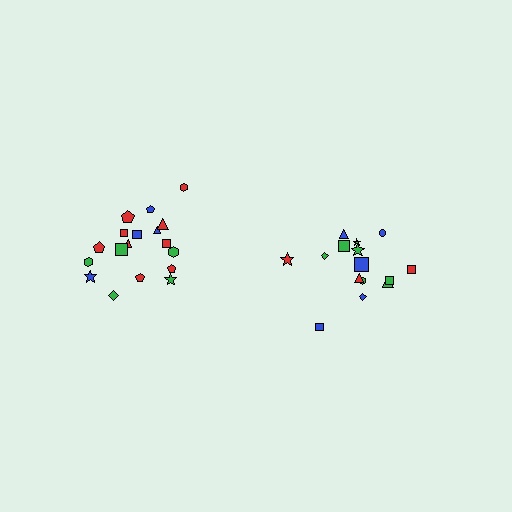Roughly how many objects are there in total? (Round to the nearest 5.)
Roughly 35 objects in total.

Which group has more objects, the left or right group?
The left group.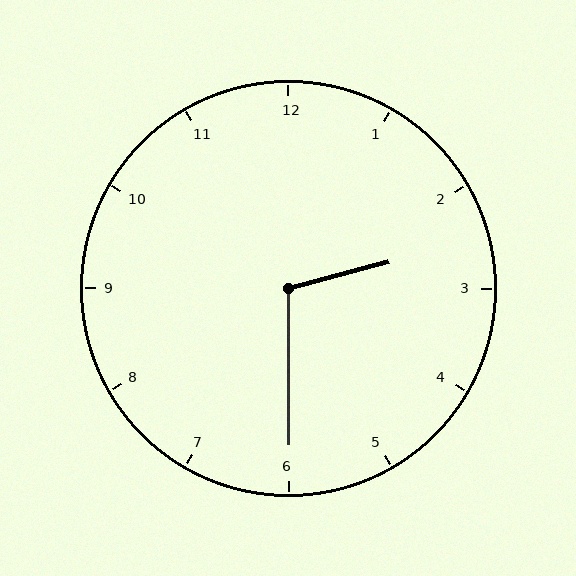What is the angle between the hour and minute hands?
Approximately 105 degrees.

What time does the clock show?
2:30.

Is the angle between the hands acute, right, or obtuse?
It is obtuse.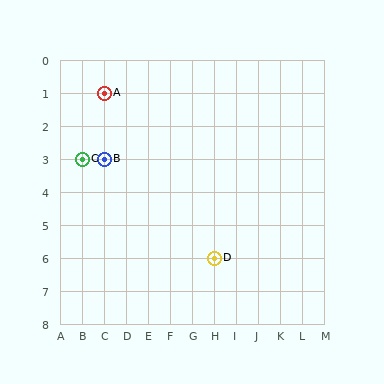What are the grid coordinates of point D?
Point D is at grid coordinates (H, 6).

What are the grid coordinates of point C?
Point C is at grid coordinates (B, 3).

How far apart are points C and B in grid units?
Points C and B are 1 column apart.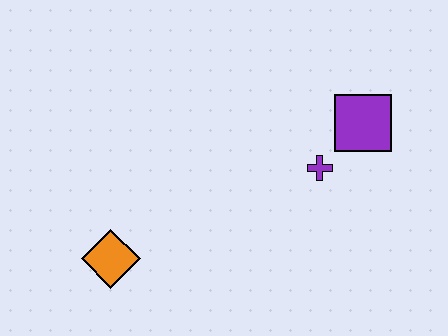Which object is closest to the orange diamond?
The purple cross is closest to the orange diamond.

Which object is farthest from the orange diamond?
The purple square is farthest from the orange diamond.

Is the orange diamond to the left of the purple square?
Yes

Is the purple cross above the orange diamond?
Yes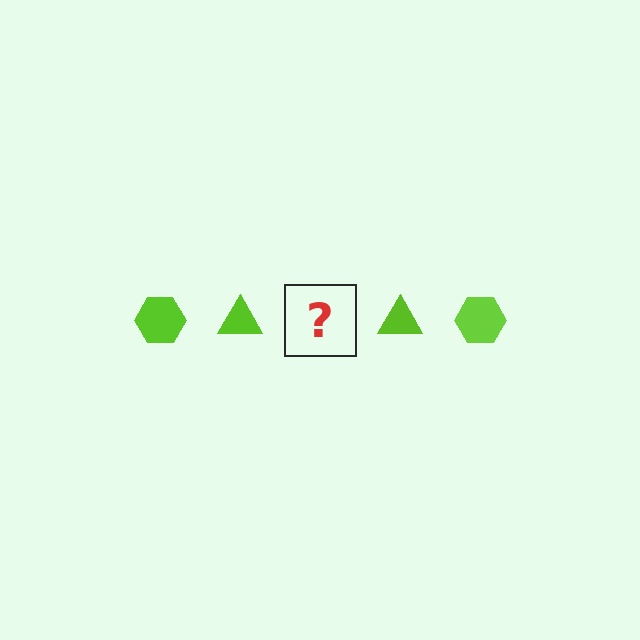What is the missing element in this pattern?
The missing element is a lime hexagon.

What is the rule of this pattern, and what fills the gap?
The rule is that the pattern cycles through hexagon, triangle shapes in lime. The gap should be filled with a lime hexagon.